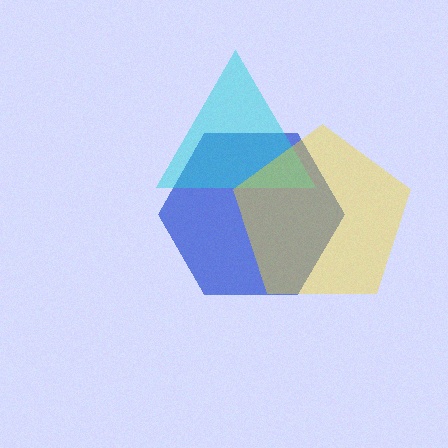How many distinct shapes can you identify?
There are 3 distinct shapes: a blue hexagon, a cyan triangle, a yellow pentagon.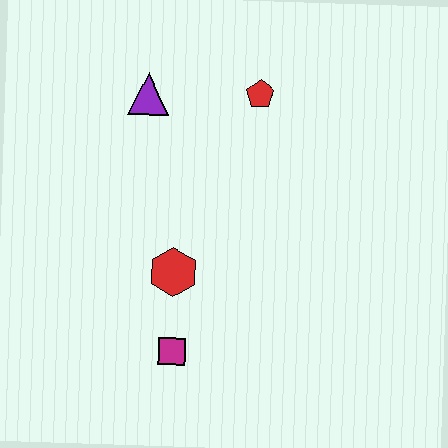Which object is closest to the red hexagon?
The magenta square is closest to the red hexagon.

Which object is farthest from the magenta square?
The red pentagon is farthest from the magenta square.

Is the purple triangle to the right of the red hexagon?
No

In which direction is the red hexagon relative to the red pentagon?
The red hexagon is below the red pentagon.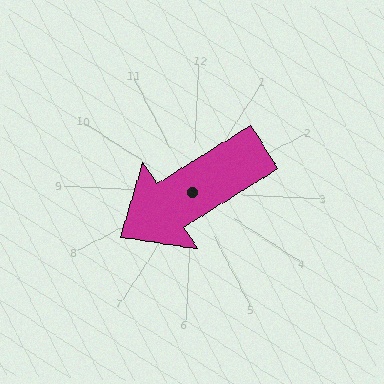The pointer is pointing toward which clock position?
Roughly 8 o'clock.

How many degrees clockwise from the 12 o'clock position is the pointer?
Approximately 235 degrees.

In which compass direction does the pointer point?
Southwest.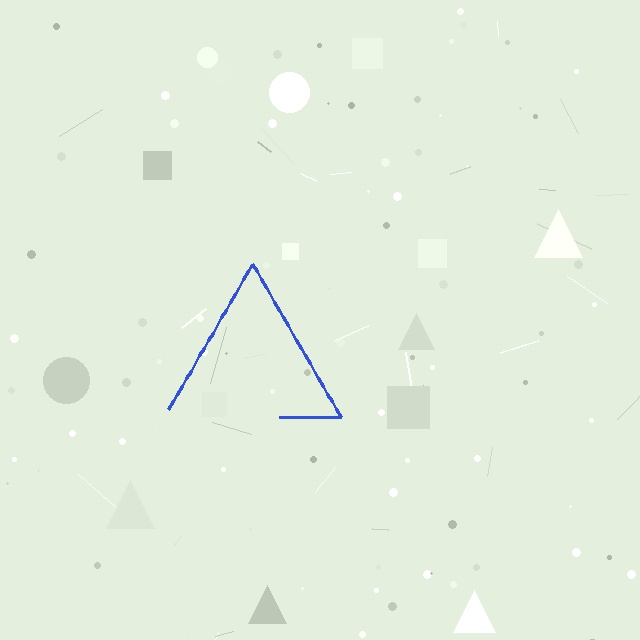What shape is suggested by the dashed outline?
The dashed outline suggests a triangle.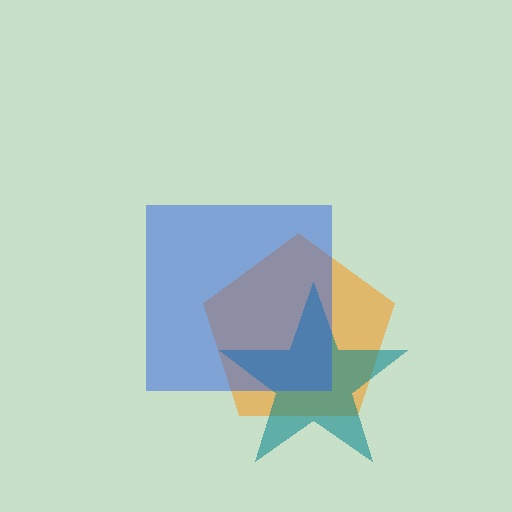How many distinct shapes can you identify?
There are 3 distinct shapes: an orange pentagon, a teal star, a blue square.